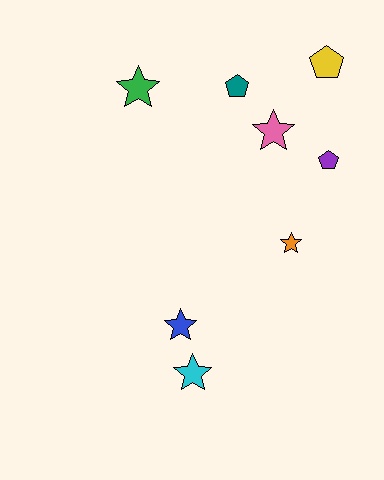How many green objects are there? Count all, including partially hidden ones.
There is 1 green object.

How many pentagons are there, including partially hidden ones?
There are 3 pentagons.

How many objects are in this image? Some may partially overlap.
There are 8 objects.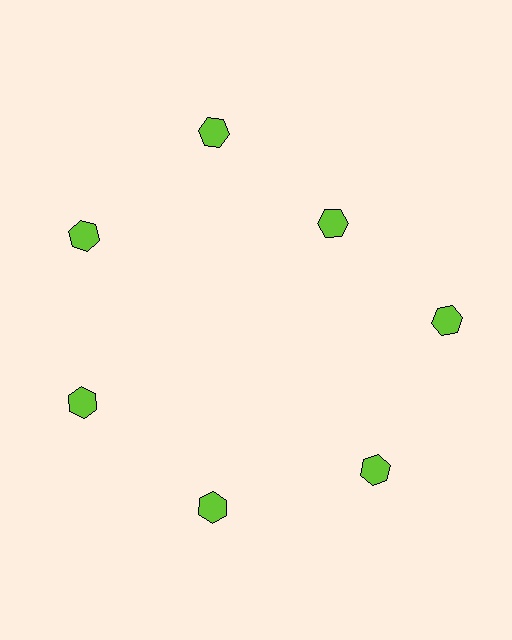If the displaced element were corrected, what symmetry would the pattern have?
It would have 7-fold rotational symmetry — the pattern would map onto itself every 51 degrees.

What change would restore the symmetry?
The symmetry would be restored by moving it outward, back onto the ring so that all 7 hexagons sit at equal angles and equal distance from the center.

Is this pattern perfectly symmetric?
No. The 7 lime hexagons are arranged in a ring, but one element near the 1 o'clock position is pulled inward toward the center, breaking the 7-fold rotational symmetry.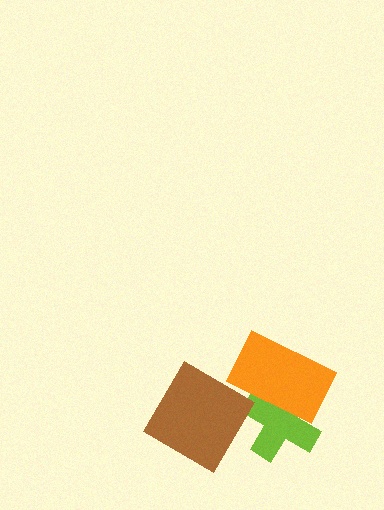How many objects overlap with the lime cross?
1 object overlaps with the lime cross.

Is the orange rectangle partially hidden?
No, no other shape covers it.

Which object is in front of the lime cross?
The orange rectangle is in front of the lime cross.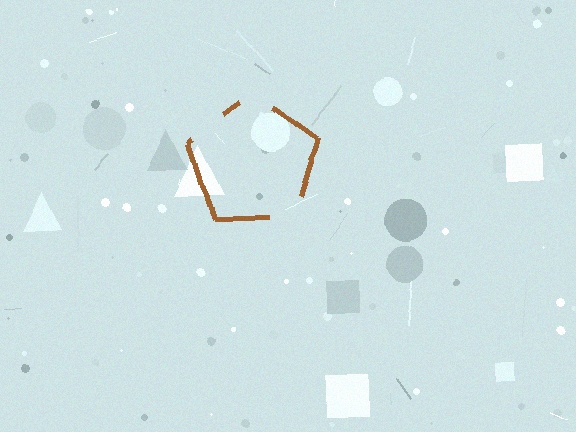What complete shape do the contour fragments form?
The contour fragments form a pentagon.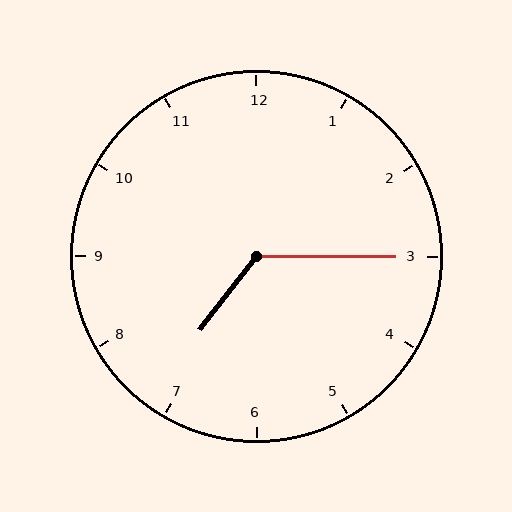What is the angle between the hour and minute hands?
Approximately 128 degrees.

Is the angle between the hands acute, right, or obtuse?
It is obtuse.